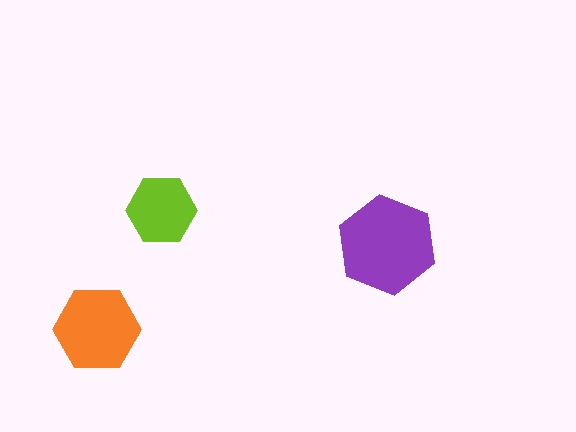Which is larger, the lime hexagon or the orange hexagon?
The orange one.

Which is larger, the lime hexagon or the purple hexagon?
The purple one.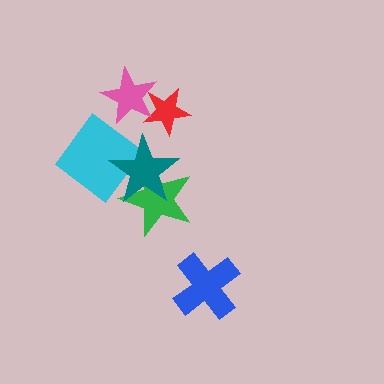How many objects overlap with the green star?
1 object overlaps with the green star.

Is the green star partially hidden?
Yes, it is partially covered by another shape.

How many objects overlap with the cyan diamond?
1 object overlaps with the cyan diamond.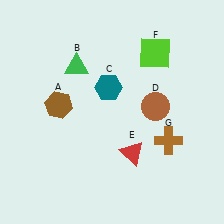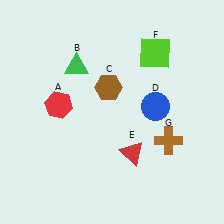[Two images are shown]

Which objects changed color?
A changed from brown to red. C changed from teal to brown. D changed from brown to blue.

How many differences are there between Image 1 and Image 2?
There are 3 differences between the two images.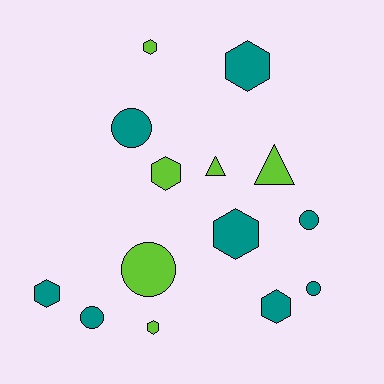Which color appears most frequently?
Teal, with 8 objects.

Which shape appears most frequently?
Hexagon, with 7 objects.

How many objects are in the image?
There are 14 objects.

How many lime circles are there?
There is 1 lime circle.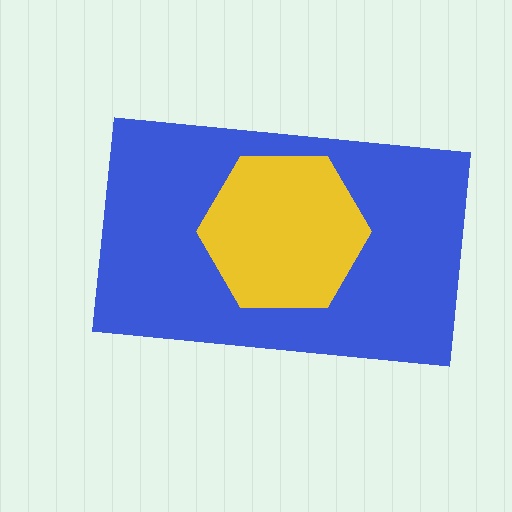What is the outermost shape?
The blue rectangle.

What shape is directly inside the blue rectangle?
The yellow hexagon.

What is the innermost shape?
The yellow hexagon.